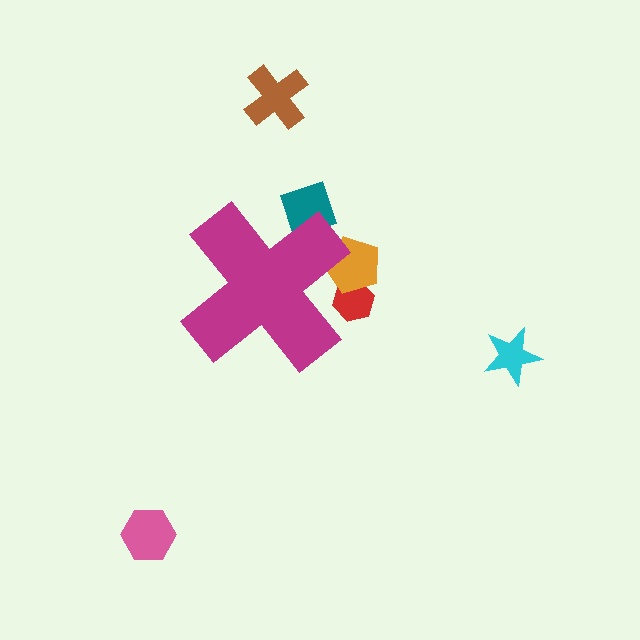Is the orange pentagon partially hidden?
Yes, the orange pentagon is partially hidden behind the magenta cross.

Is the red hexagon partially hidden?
Yes, the red hexagon is partially hidden behind the magenta cross.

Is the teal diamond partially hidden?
Yes, the teal diamond is partially hidden behind the magenta cross.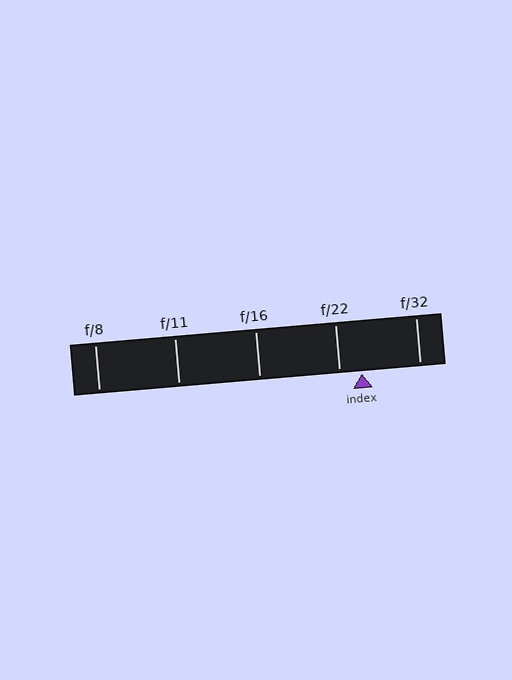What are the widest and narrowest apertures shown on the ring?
The widest aperture shown is f/8 and the narrowest is f/32.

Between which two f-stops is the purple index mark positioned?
The index mark is between f/22 and f/32.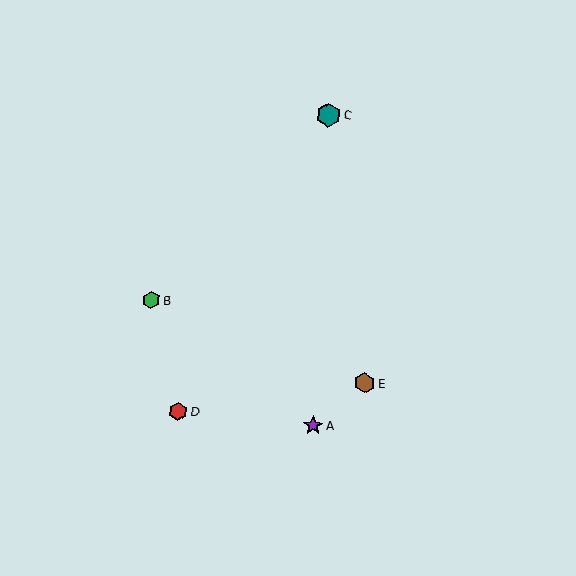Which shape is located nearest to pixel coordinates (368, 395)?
The brown hexagon (labeled E) at (365, 383) is nearest to that location.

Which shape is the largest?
The teal hexagon (labeled C) is the largest.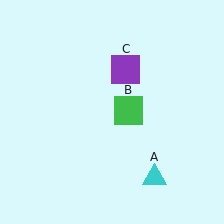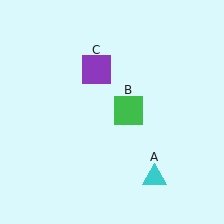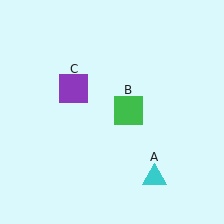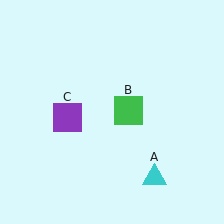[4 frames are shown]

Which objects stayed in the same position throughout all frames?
Cyan triangle (object A) and green square (object B) remained stationary.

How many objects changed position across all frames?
1 object changed position: purple square (object C).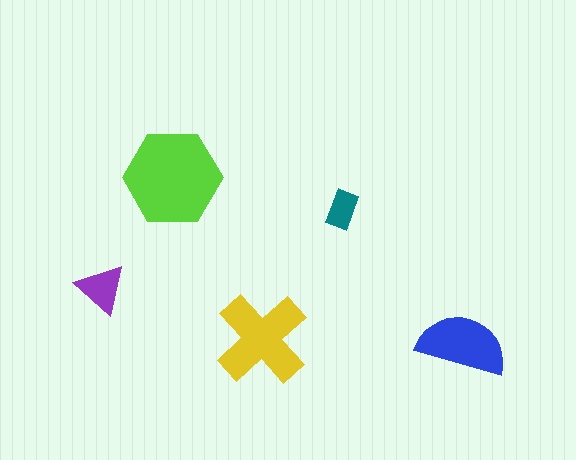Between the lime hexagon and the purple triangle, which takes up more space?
The lime hexagon.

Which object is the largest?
The lime hexagon.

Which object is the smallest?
The teal rectangle.